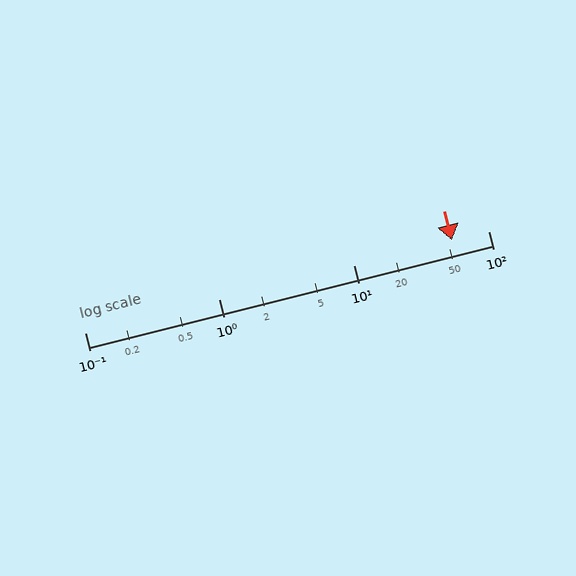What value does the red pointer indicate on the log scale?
The pointer indicates approximately 54.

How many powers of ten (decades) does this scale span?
The scale spans 3 decades, from 0.1 to 100.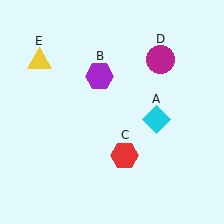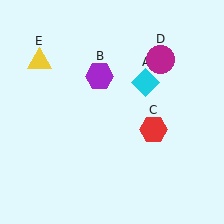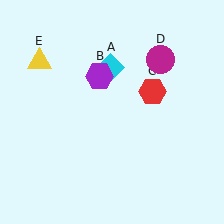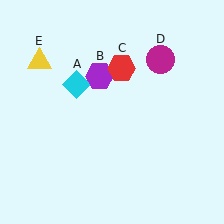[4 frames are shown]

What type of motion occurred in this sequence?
The cyan diamond (object A), red hexagon (object C) rotated counterclockwise around the center of the scene.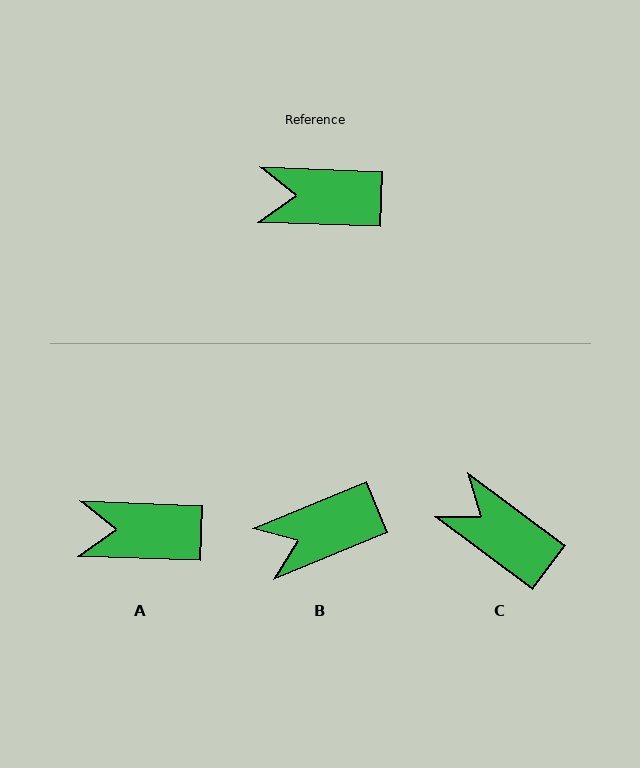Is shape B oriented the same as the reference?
No, it is off by about 25 degrees.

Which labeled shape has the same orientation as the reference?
A.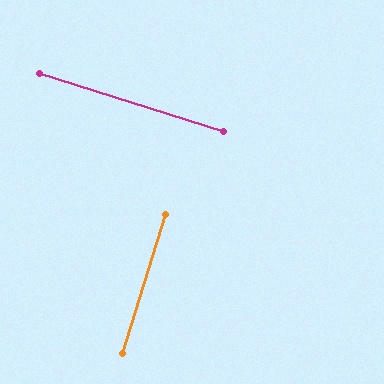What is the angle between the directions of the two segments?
Approximately 90 degrees.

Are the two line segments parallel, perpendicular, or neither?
Perpendicular — they meet at approximately 90°.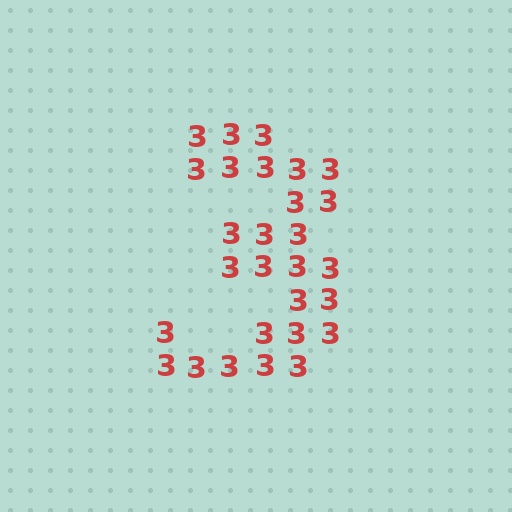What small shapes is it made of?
It is made of small digit 3's.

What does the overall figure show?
The overall figure shows the digit 3.